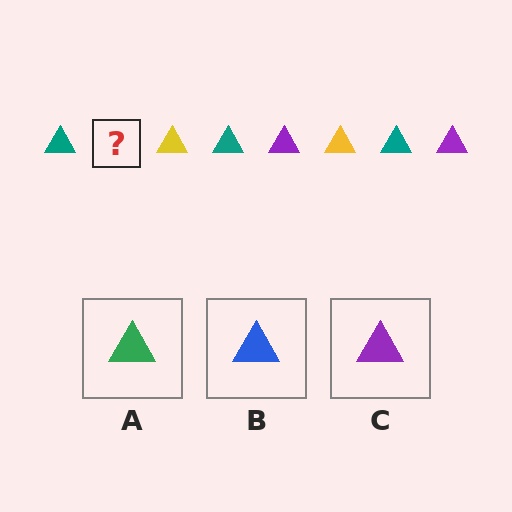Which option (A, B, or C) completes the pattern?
C.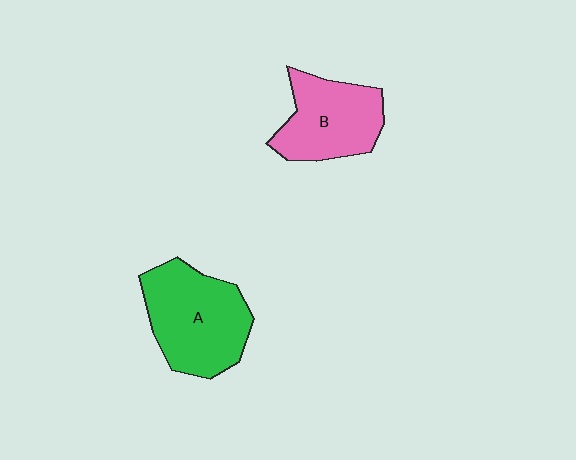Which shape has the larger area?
Shape A (green).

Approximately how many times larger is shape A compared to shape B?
Approximately 1.2 times.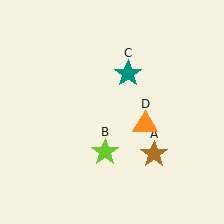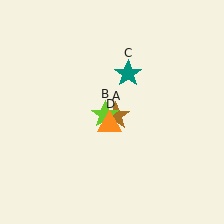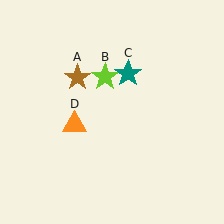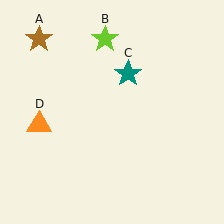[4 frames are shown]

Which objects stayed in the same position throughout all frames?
Teal star (object C) remained stationary.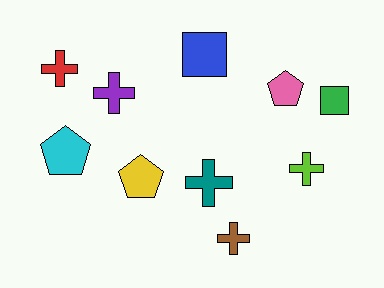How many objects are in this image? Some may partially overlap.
There are 10 objects.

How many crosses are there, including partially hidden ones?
There are 5 crosses.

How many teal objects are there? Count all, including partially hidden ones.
There is 1 teal object.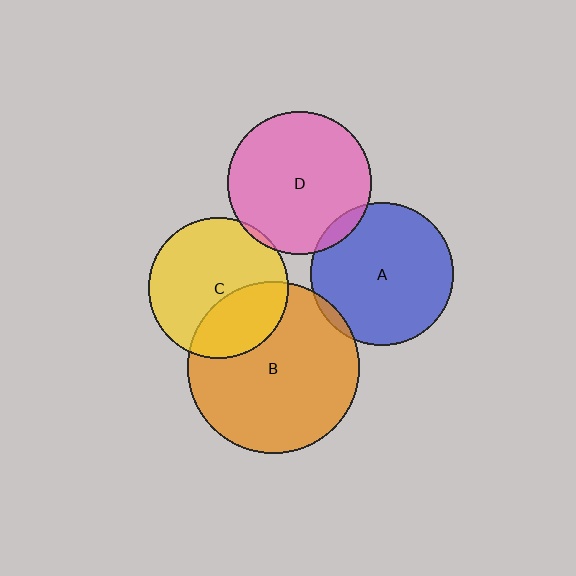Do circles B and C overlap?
Yes.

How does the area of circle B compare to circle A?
Approximately 1.5 times.